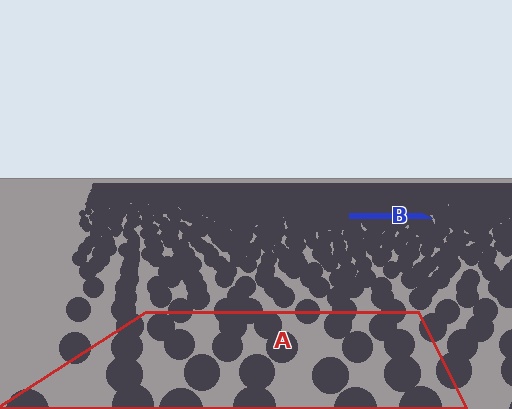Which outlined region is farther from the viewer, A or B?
Region B is farther from the viewer — the texture elements inside it appear smaller and more densely packed.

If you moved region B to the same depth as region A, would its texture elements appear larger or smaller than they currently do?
They would appear larger. At a closer depth, the same texture elements are projected at a bigger on-screen size.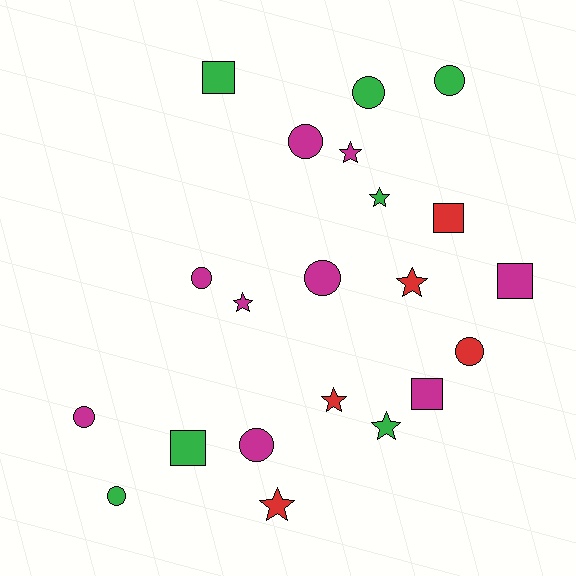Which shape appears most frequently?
Circle, with 9 objects.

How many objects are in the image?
There are 21 objects.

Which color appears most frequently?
Magenta, with 9 objects.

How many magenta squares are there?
There are 2 magenta squares.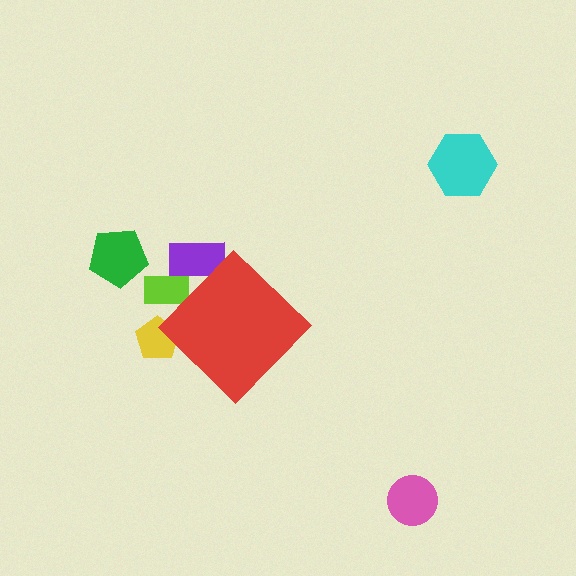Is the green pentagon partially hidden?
No, the green pentagon is fully visible.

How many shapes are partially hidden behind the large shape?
3 shapes are partially hidden.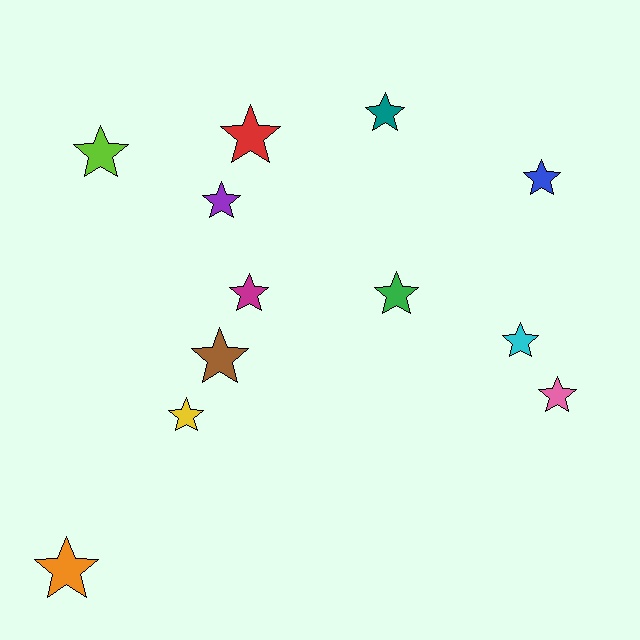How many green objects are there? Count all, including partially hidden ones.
There is 1 green object.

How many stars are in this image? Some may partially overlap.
There are 12 stars.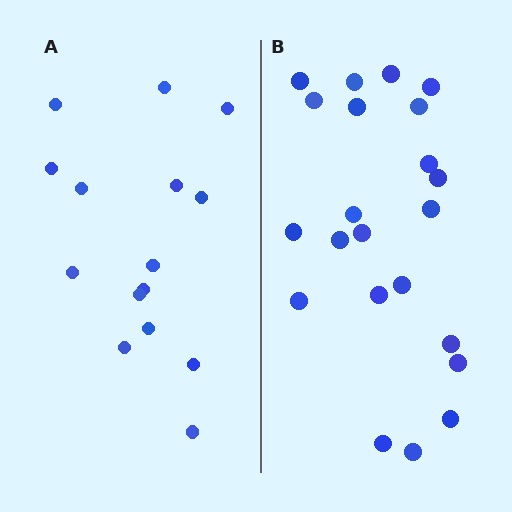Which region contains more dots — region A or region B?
Region B (the right region) has more dots.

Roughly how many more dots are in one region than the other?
Region B has roughly 8 or so more dots than region A.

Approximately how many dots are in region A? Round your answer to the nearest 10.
About 20 dots. (The exact count is 15, which rounds to 20.)